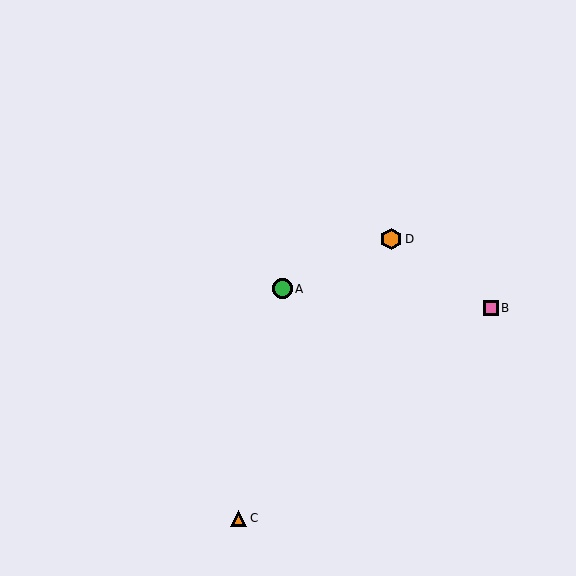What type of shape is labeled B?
Shape B is a pink square.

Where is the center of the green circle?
The center of the green circle is at (283, 289).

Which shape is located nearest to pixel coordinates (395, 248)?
The orange hexagon (labeled D) at (391, 239) is nearest to that location.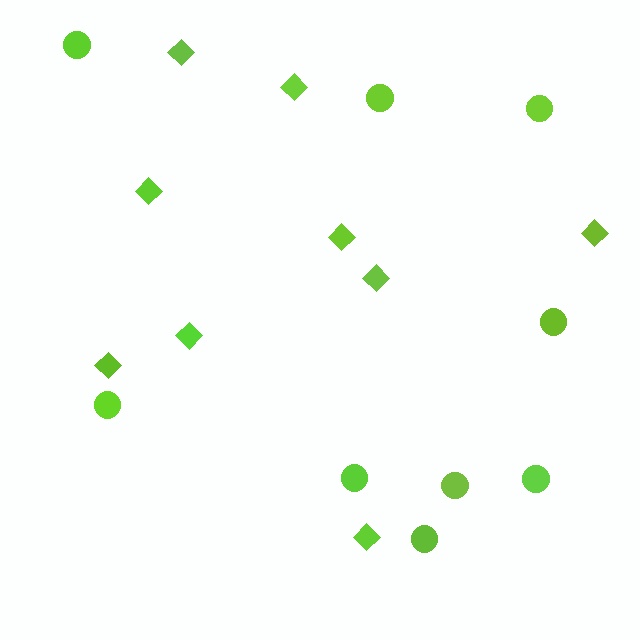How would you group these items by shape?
There are 2 groups: one group of circles (9) and one group of diamonds (9).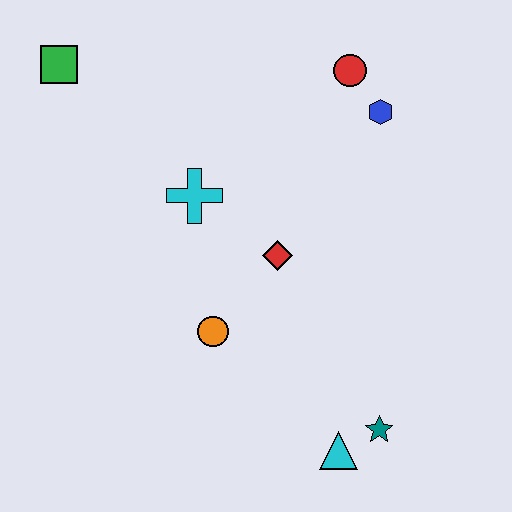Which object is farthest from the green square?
The teal star is farthest from the green square.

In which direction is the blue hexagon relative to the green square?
The blue hexagon is to the right of the green square.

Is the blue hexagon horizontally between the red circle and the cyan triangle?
No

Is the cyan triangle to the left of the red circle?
Yes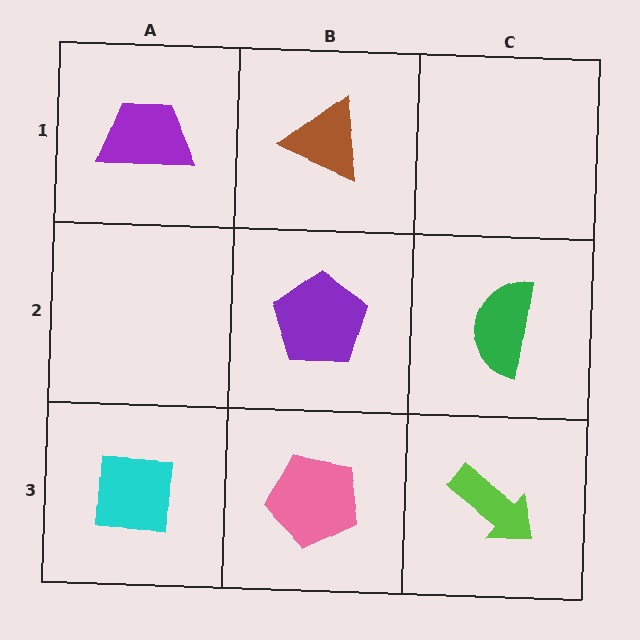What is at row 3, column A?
A cyan square.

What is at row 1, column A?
A purple trapezoid.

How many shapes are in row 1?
2 shapes.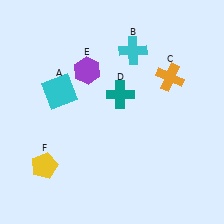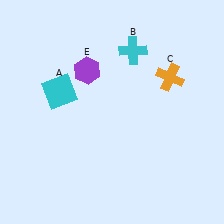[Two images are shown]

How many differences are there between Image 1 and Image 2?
There are 2 differences between the two images.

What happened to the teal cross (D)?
The teal cross (D) was removed in Image 2. It was in the top-right area of Image 1.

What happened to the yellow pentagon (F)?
The yellow pentagon (F) was removed in Image 2. It was in the bottom-left area of Image 1.